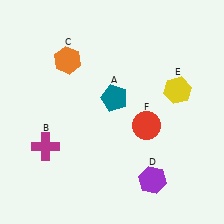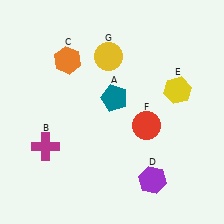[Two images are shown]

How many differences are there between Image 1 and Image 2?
There is 1 difference between the two images.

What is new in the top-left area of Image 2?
A yellow circle (G) was added in the top-left area of Image 2.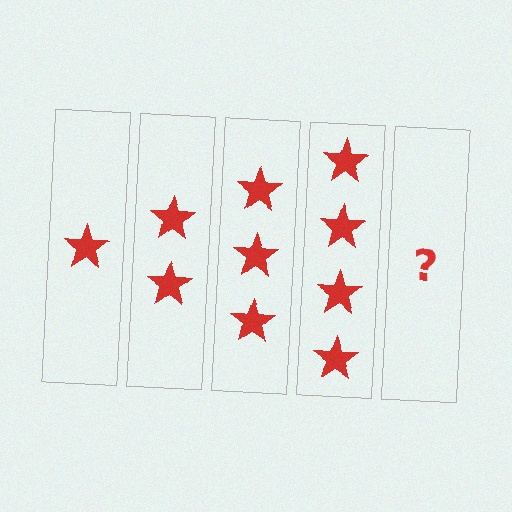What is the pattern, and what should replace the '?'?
The pattern is that each step adds one more star. The '?' should be 5 stars.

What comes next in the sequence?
The next element should be 5 stars.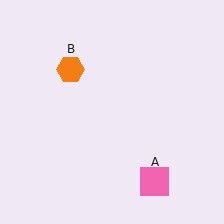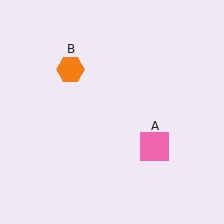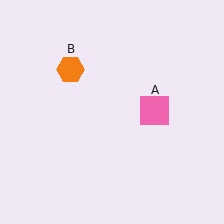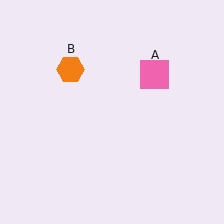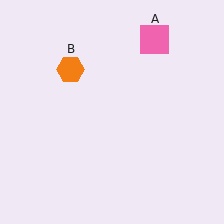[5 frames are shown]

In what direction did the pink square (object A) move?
The pink square (object A) moved up.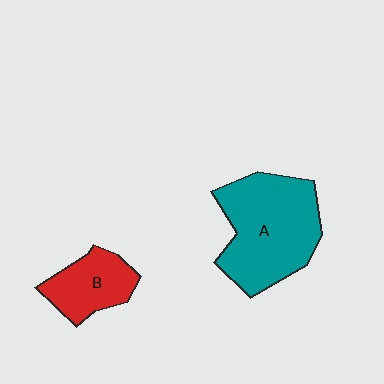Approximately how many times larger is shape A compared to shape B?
Approximately 2.1 times.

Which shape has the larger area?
Shape A (teal).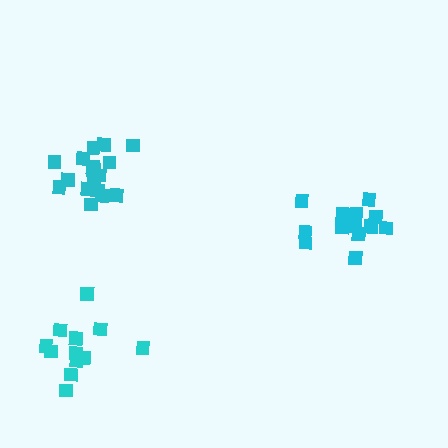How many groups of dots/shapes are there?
There are 3 groups.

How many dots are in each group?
Group 1: 12 dots, Group 2: 13 dots, Group 3: 17 dots (42 total).